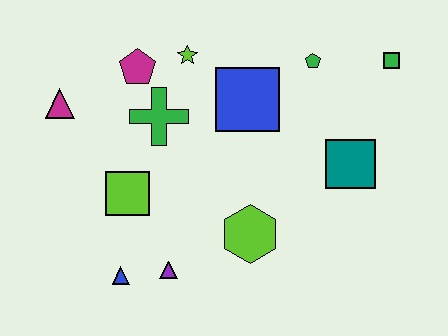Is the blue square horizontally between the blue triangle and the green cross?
No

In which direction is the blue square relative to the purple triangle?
The blue square is above the purple triangle.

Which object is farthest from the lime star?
The blue triangle is farthest from the lime star.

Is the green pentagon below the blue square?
No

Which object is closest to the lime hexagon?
The purple triangle is closest to the lime hexagon.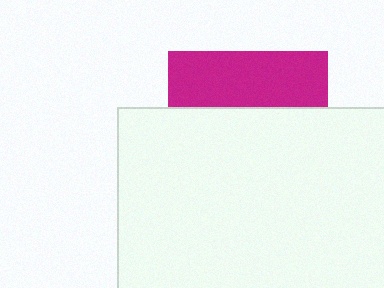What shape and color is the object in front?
The object in front is a white rectangle.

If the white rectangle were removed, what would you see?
You would see the complete magenta square.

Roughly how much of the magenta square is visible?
A small part of it is visible (roughly 35%).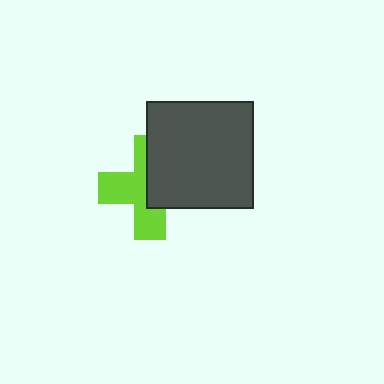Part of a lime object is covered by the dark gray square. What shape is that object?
It is a cross.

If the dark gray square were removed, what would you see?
You would see the complete lime cross.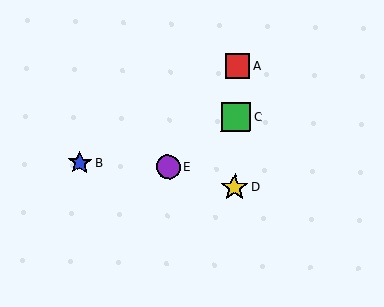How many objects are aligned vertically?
3 objects (A, C, D) are aligned vertically.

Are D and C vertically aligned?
Yes, both are at x≈235.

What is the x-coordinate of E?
Object E is at x≈168.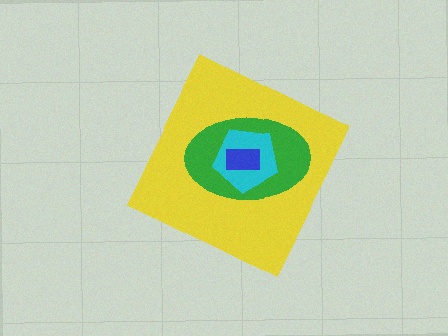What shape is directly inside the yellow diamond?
The green ellipse.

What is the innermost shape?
The blue rectangle.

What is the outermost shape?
The yellow diamond.